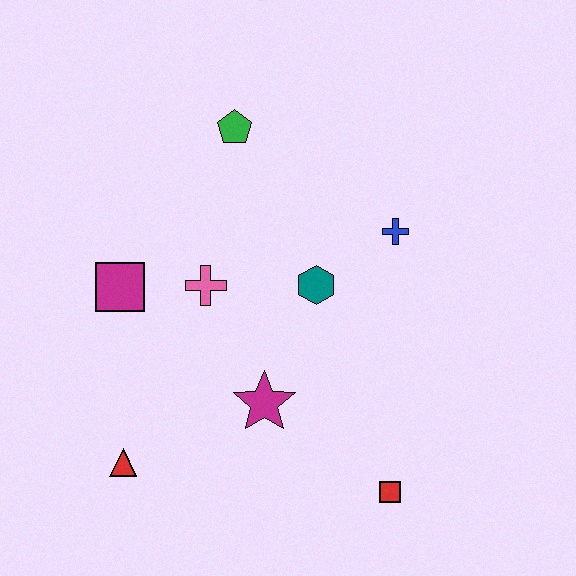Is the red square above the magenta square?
No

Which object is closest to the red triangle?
The magenta star is closest to the red triangle.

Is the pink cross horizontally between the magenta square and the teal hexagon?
Yes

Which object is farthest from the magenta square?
The red square is farthest from the magenta square.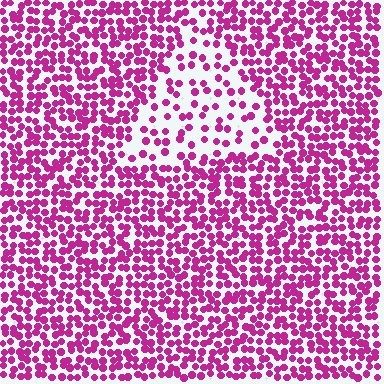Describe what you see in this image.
The image contains small magenta elements arranged at two different densities. A triangle-shaped region is visible where the elements are less densely packed than the surrounding area.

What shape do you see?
I see a triangle.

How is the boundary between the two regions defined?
The boundary is defined by a change in element density (approximately 2.3x ratio). All elements are the same color, size, and shape.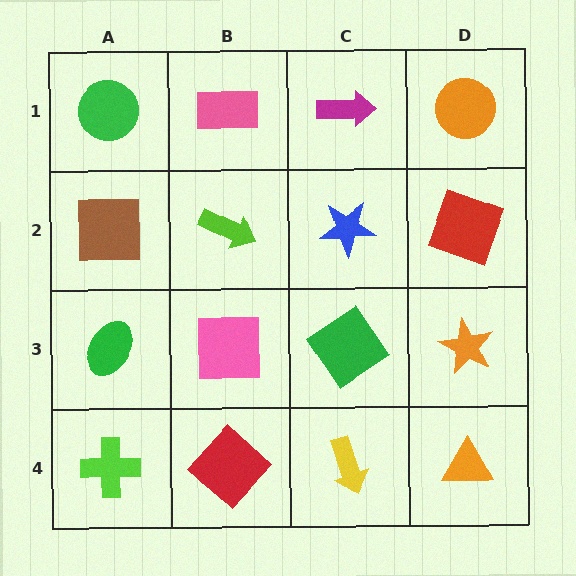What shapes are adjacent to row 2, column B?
A pink rectangle (row 1, column B), a pink square (row 3, column B), a brown square (row 2, column A), a blue star (row 2, column C).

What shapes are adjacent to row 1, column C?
A blue star (row 2, column C), a pink rectangle (row 1, column B), an orange circle (row 1, column D).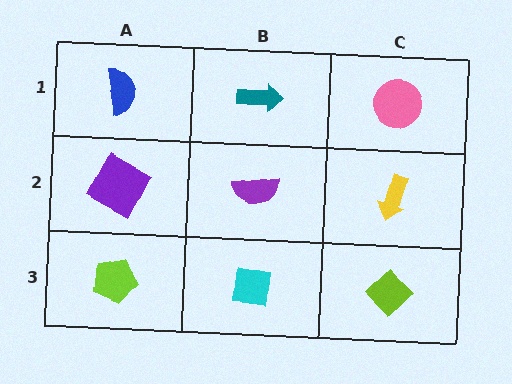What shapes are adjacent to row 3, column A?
A purple square (row 2, column A), a cyan square (row 3, column B).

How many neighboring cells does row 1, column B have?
3.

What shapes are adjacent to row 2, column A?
A blue semicircle (row 1, column A), a lime pentagon (row 3, column A), a purple semicircle (row 2, column B).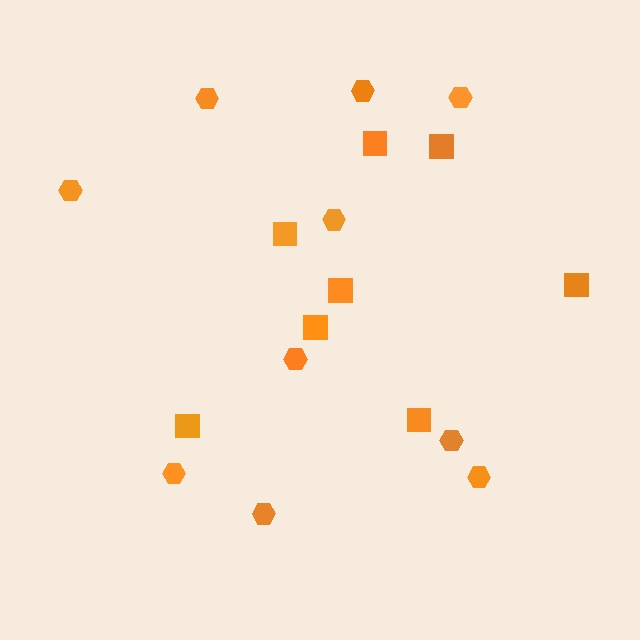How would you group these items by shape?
There are 2 groups: one group of squares (8) and one group of hexagons (10).